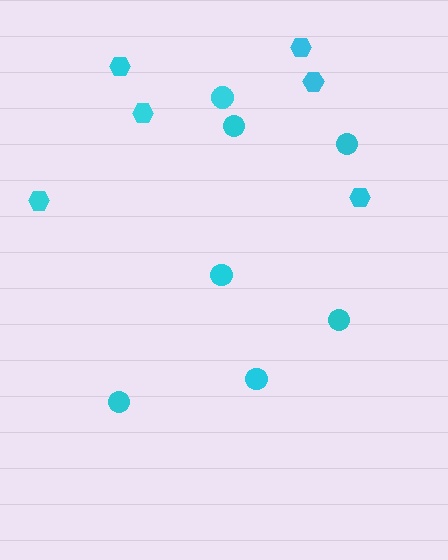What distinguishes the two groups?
There are 2 groups: one group of circles (7) and one group of hexagons (6).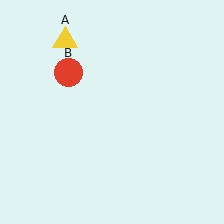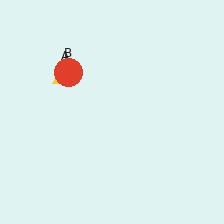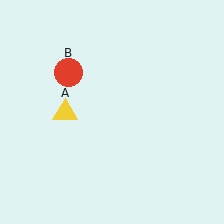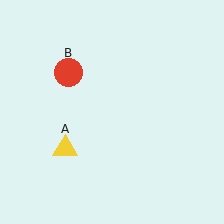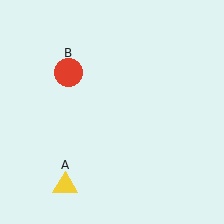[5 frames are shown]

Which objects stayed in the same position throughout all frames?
Red circle (object B) remained stationary.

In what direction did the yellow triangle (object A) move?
The yellow triangle (object A) moved down.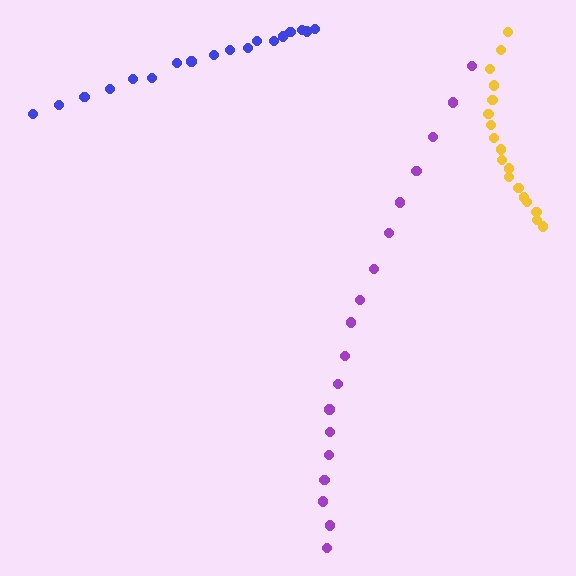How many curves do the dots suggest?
There are 3 distinct paths.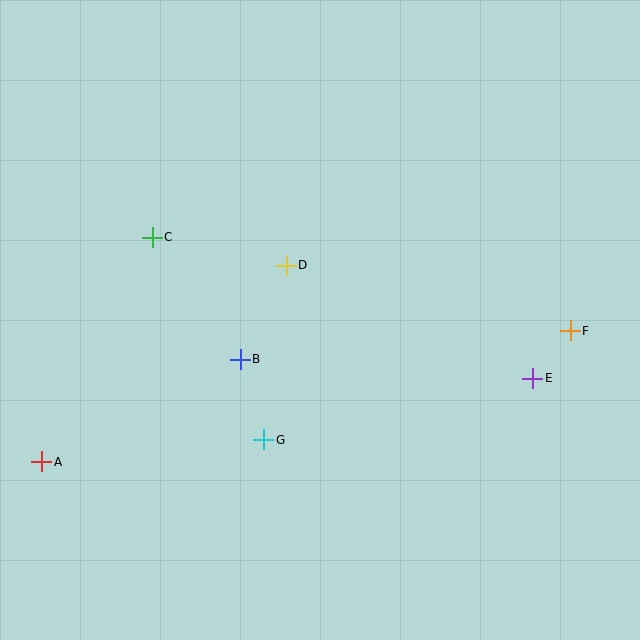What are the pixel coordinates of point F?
Point F is at (570, 331).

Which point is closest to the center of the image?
Point D at (286, 265) is closest to the center.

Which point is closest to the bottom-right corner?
Point E is closest to the bottom-right corner.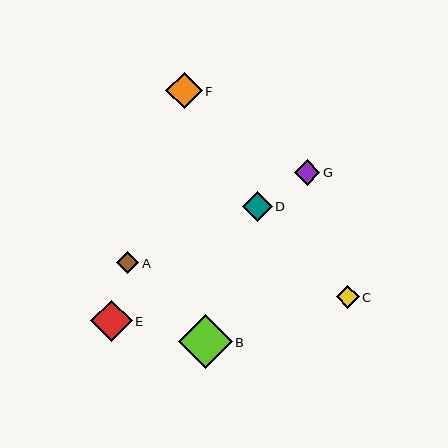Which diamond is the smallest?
Diamond A is the smallest with a size of approximately 22 pixels.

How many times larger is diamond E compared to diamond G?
Diamond E is approximately 1.6 times the size of diamond G.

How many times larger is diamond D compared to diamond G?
Diamond D is approximately 1.2 times the size of diamond G.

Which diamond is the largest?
Diamond B is the largest with a size of approximately 54 pixels.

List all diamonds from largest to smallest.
From largest to smallest: B, E, F, D, G, C, A.